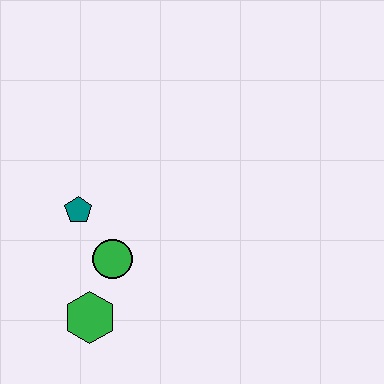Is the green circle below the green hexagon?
No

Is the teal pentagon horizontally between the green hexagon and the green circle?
No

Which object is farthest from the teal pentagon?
The green hexagon is farthest from the teal pentagon.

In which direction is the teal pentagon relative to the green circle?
The teal pentagon is above the green circle.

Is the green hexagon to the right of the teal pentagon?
Yes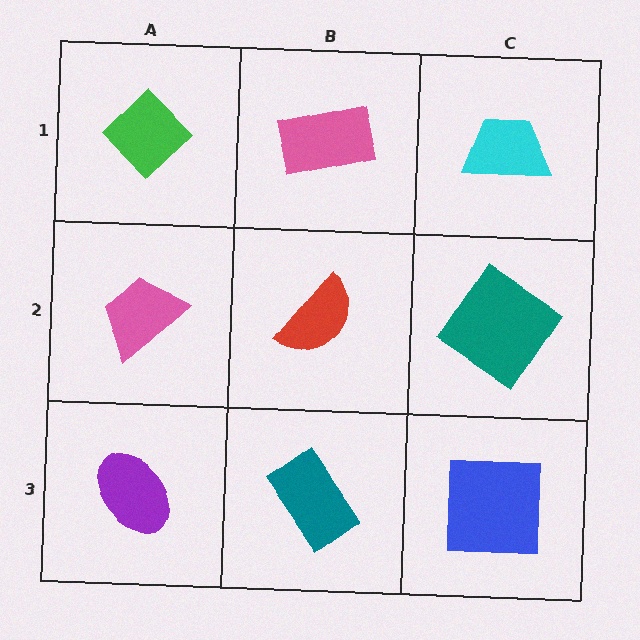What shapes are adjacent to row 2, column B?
A pink rectangle (row 1, column B), a teal rectangle (row 3, column B), a pink trapezoid (row 2, column A), a teal diamond (row 2, column C).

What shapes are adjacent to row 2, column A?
A green diamond (row 1, column A), a purple ellipse (row 3, column A), a red semicircle (row 2, column B).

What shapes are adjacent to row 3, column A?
A pink trapezoid (row 2, column A), a teal rectangle (row 3, column B).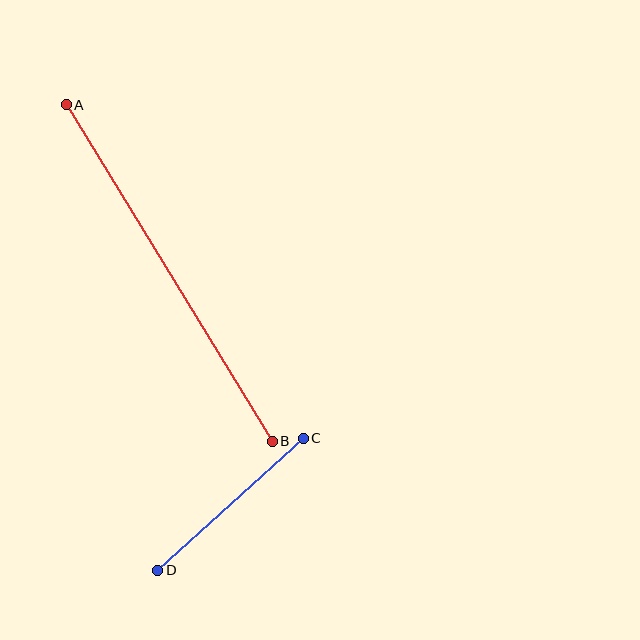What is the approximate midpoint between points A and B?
The midpoint is at approximately (169, 273) pixels.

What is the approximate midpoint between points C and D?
The midpoint is at approximately (230, 504) pixels.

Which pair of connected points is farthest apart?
Points A and B are farthest apart.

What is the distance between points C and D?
The distance is approximately 196 pixels.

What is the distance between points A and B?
The distance is approximately 395 pixels.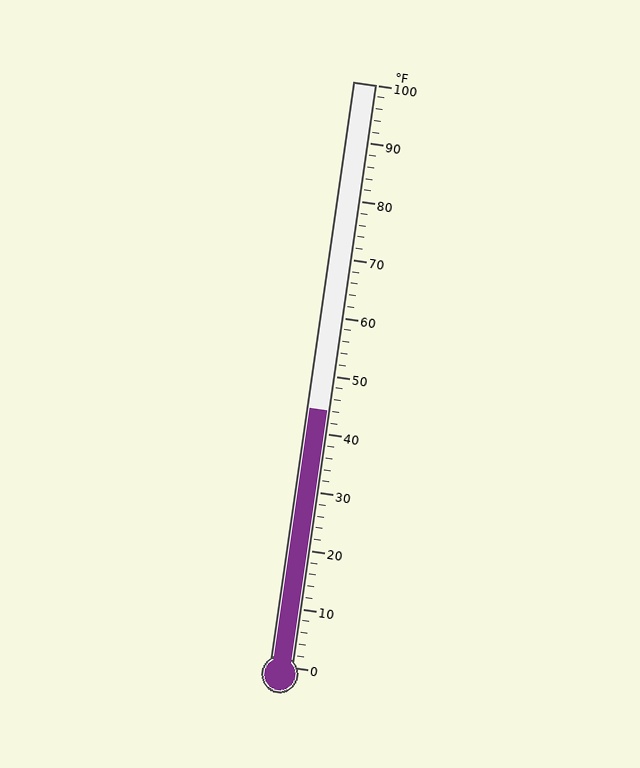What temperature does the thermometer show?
The thermometer shows approximately 44°F.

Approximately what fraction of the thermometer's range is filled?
The thermometer is filled to approximately 45% of its range.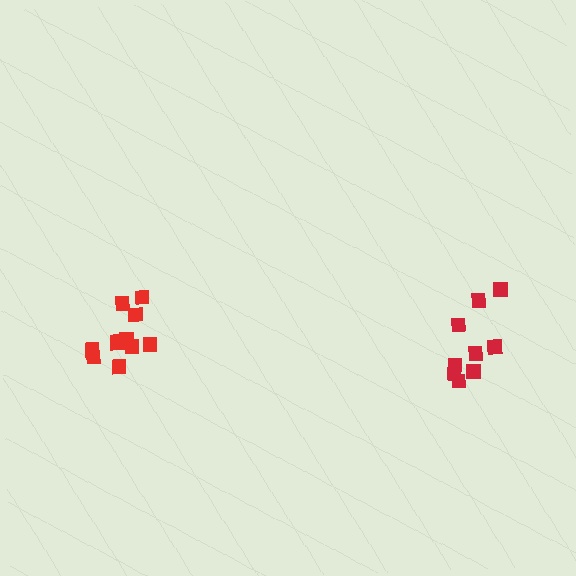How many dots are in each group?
Group 1: 9 dots, Group 2: 11 dots (20 total).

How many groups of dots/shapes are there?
There are 2 groups.